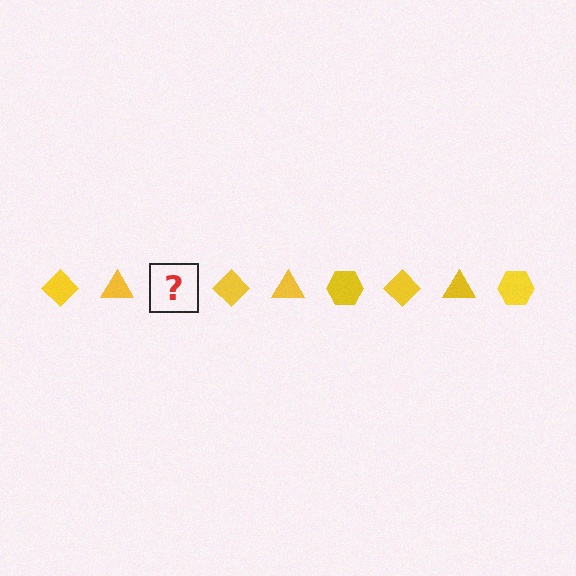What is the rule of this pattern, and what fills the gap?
The rule is that the pattern cycles through diamond, triangle, hexagon shapes in yellow. The gap should be filled with a yellow hexagon.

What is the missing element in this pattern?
The missing element is a yellow hexagon.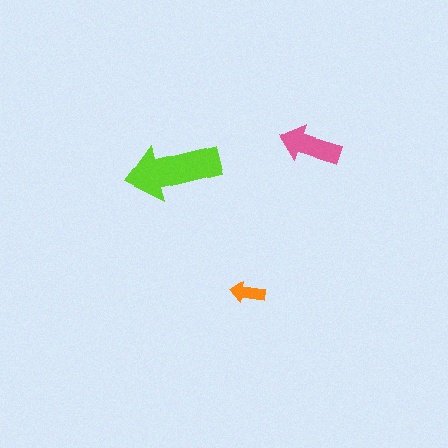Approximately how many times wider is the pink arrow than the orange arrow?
About 1.5 times wider.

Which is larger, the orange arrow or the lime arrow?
The lime one.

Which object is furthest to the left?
The lime arrow is leftmost.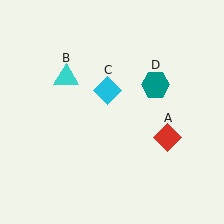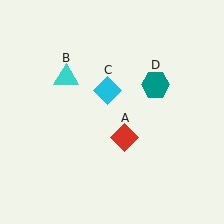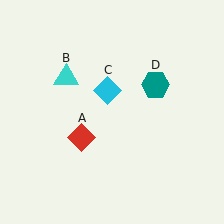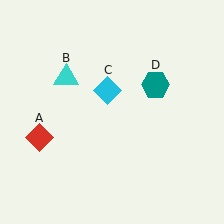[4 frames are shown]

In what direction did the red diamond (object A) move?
The red diamond (object A) moved left.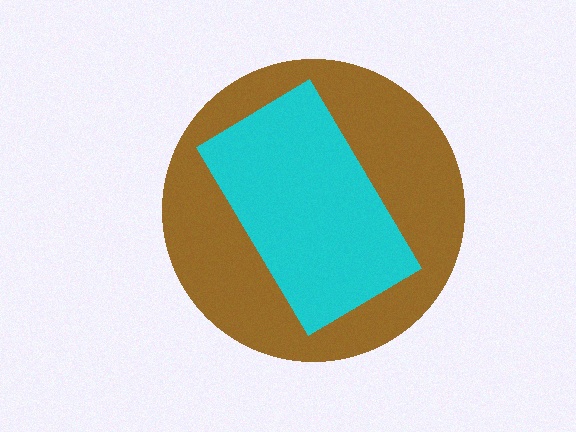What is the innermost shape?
The cyan rectangle.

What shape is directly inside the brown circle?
The cyan rectangle.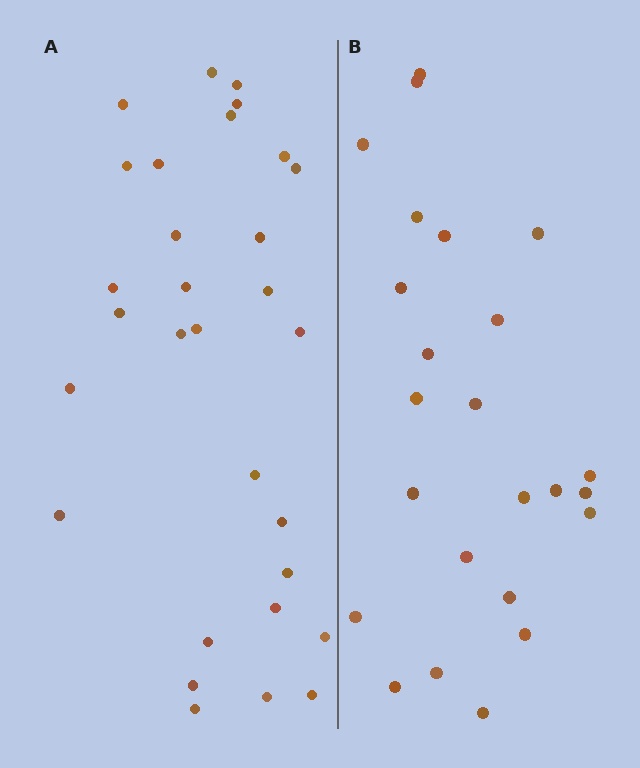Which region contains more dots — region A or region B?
Region A (the left region) has more dots.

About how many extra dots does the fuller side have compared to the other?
Region A has about 6 more dots than region B.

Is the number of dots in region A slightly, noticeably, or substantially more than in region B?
Region A has noticeably more, but not dramatically so. The ratio is roughly 1.2 to 1.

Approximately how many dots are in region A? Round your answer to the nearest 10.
About 30 dots.